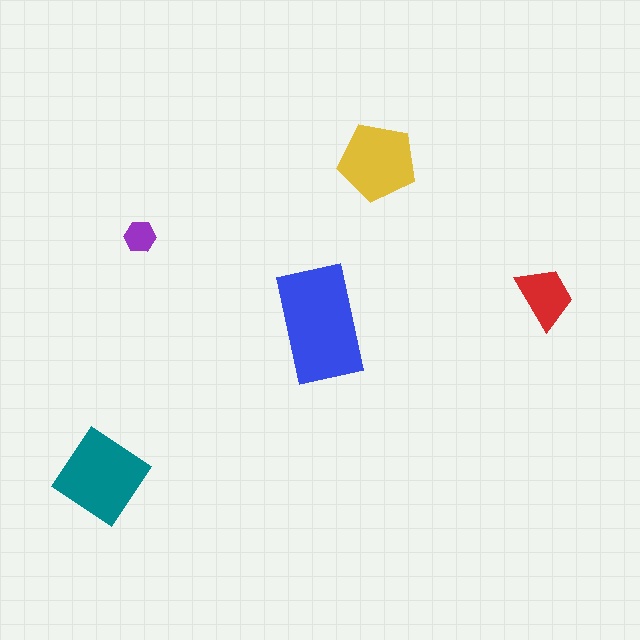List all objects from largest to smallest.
The blue rectangle, the teal diamond, the yellow pentagon, the red trapezoid, the purple hexagon.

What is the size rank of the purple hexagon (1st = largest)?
5th.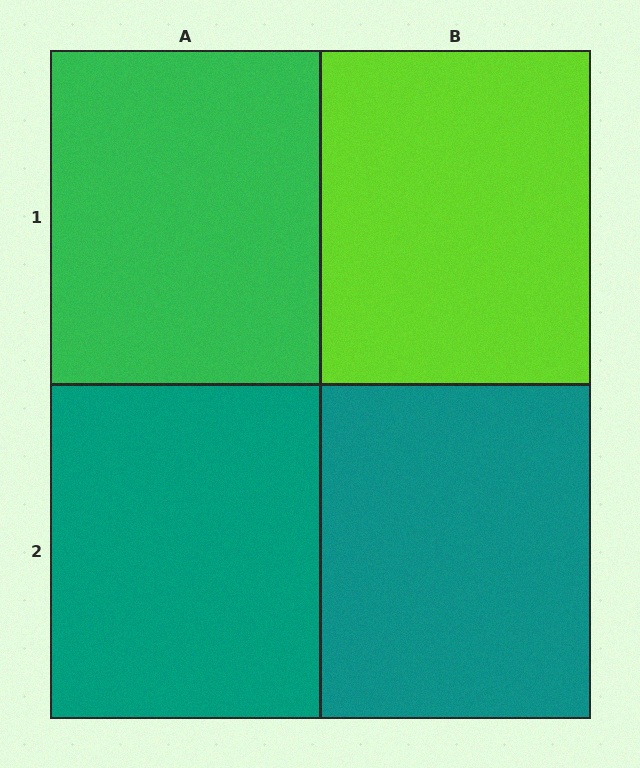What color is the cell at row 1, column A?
Green.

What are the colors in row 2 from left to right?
Teal, teal.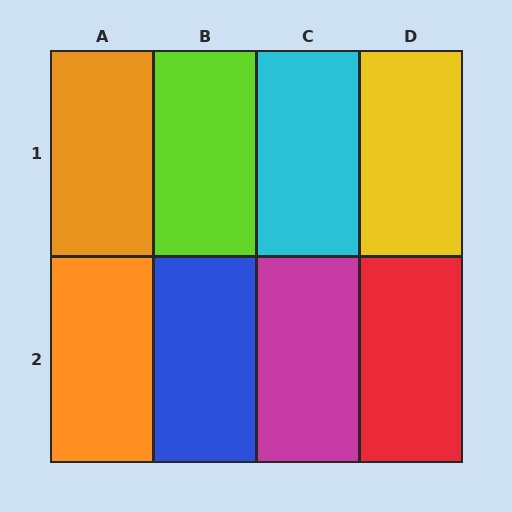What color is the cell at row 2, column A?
Orange.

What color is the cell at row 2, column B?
Blue.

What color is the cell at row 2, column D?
Red.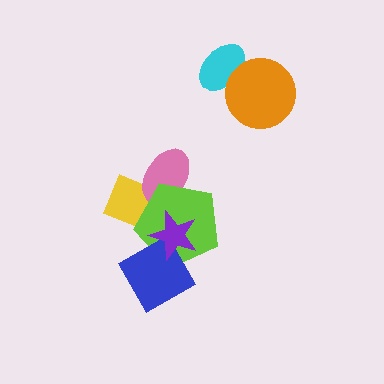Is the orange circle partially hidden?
No, no other shape covers it.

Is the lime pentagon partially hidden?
Yes, it is partially covered by another shape.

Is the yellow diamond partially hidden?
Yes, it is partially covered by another shape.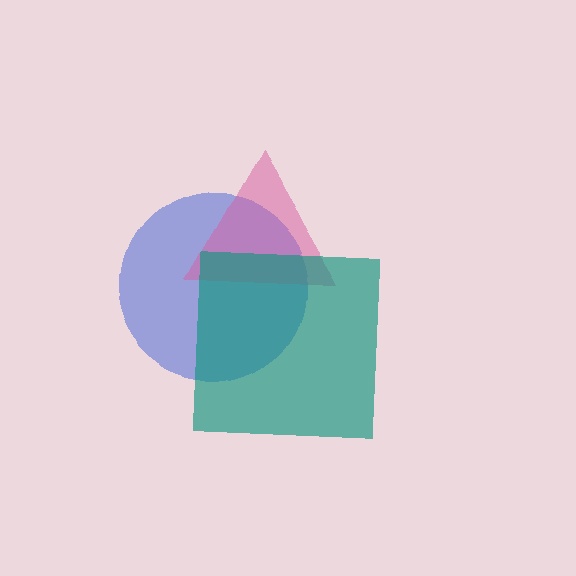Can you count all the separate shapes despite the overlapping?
Yes, there are 3 separate shapes.